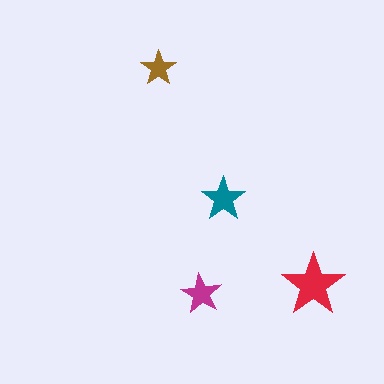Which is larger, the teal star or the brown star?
The teal one.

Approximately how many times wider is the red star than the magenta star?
About 1.5 times wider.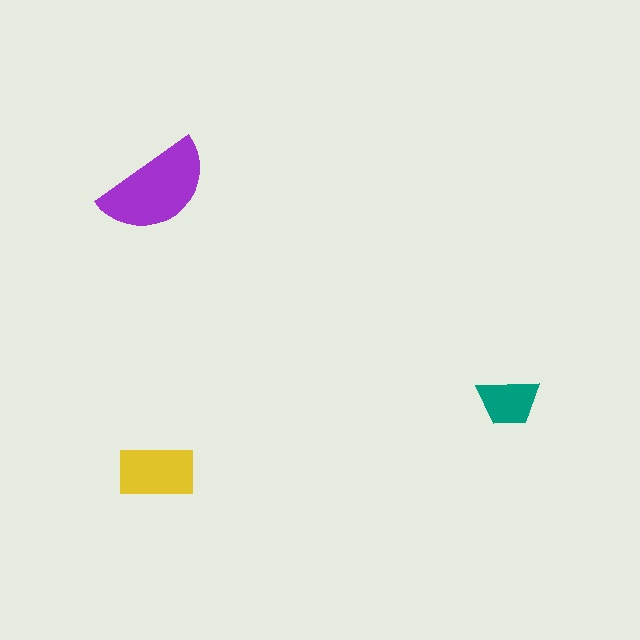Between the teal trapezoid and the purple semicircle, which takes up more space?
The purple semicircle.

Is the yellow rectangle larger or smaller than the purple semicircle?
Smaller.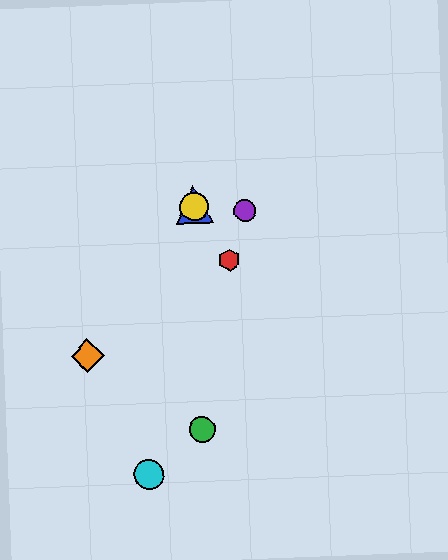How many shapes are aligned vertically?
3 shapes (the blue triangle, the green circle, the yellow circle) are aligned vertically.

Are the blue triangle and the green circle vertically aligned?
Yes, both are at x≈194.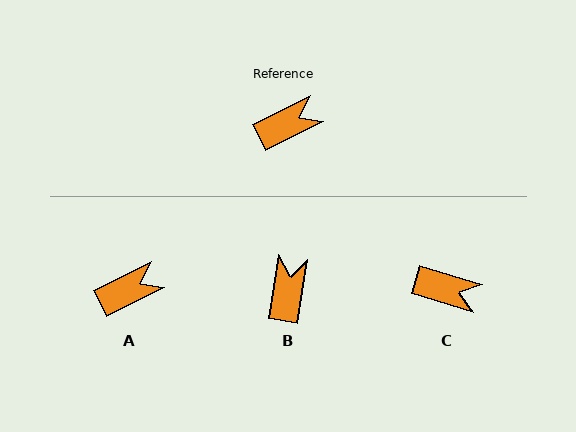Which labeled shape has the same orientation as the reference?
A.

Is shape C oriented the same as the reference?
No, it is off by about 44 degrees.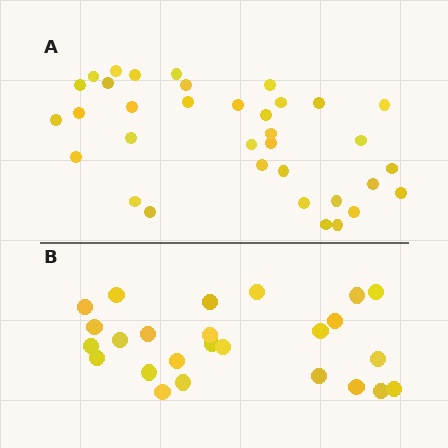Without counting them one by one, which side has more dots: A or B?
Region A (the top region) has more dots.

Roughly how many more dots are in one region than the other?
Region A has roughly 10 or so more dots than region B.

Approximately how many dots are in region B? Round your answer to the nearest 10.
About 20 dots. (The exact count is 25, which rounds to 20.)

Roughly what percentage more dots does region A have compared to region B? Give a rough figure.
About 40% more.